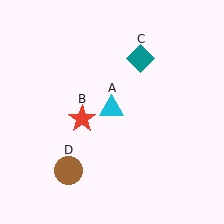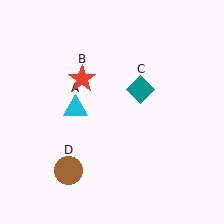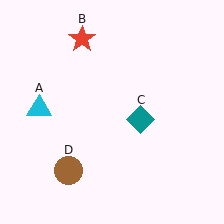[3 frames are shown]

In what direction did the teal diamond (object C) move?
The teal diamond (object C) moved down.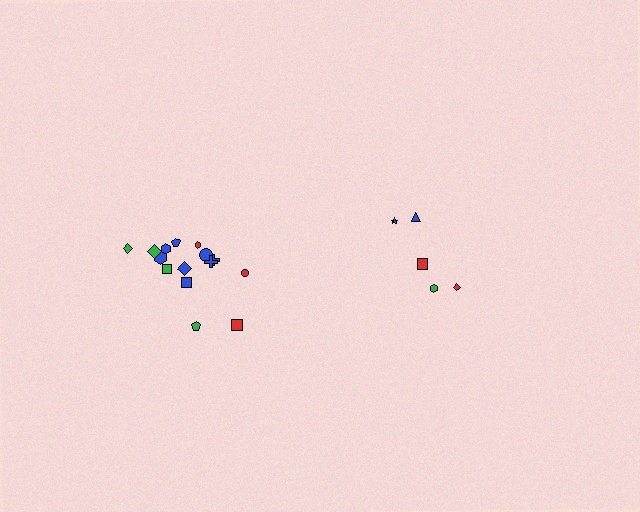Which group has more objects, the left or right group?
The left group.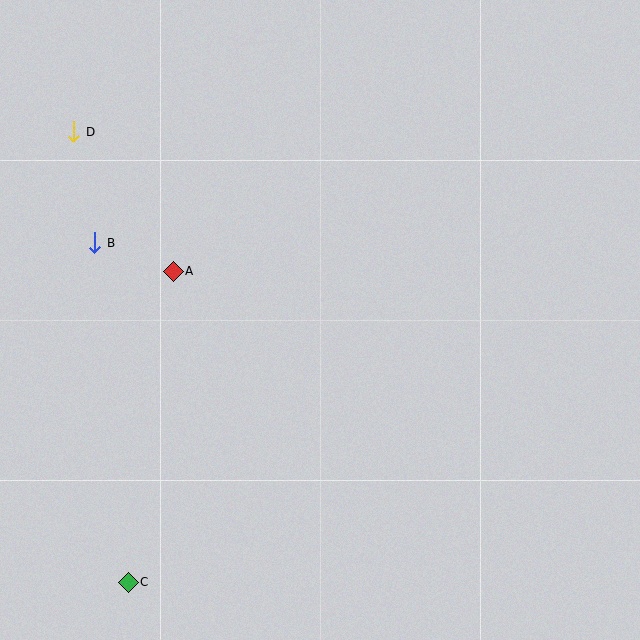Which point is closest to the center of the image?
Point A at (173, 271) is closest to the center.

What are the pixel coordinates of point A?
Point A is at (173, 271).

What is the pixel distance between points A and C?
The distance between A and C is 315 pixels.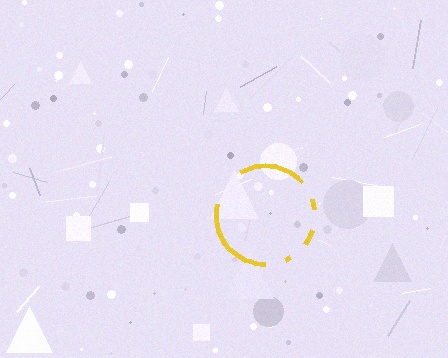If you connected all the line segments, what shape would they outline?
They would outline a circle.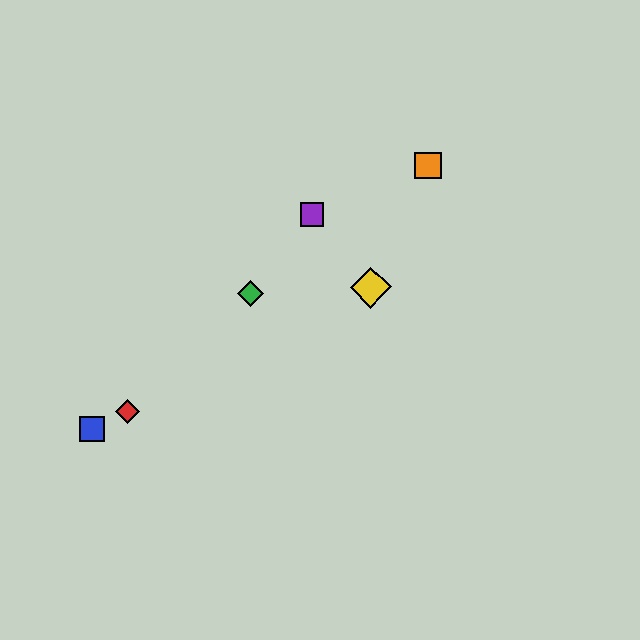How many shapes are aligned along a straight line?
3 shapes (the red diamond, the blue square, the yellow diamond) are aligned along a straight line.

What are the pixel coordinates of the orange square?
The orange square is at (428, 165).